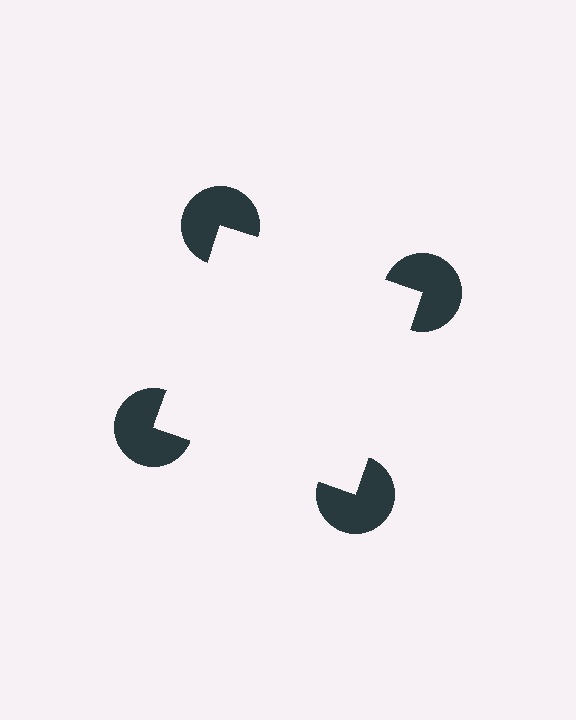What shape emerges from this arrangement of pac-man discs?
An illusory square — its edges are inferred from the aligned wedge cuts in the pac-man discs, not physically drawn.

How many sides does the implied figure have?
4 sides.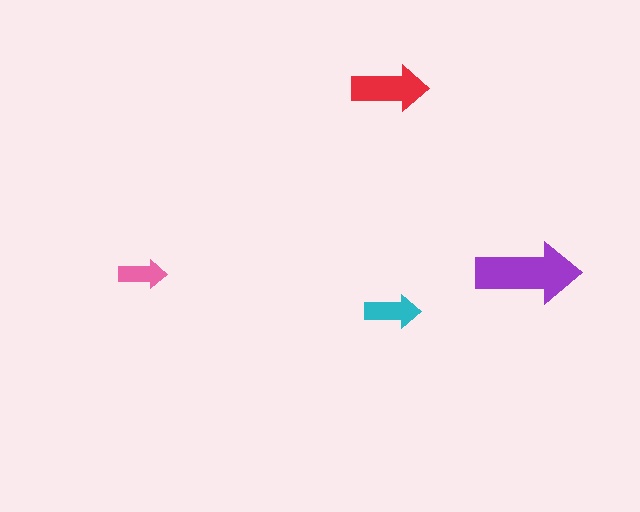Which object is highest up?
The red arrow is topmost.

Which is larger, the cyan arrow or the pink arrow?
The cyan one.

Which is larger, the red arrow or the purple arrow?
The purple one.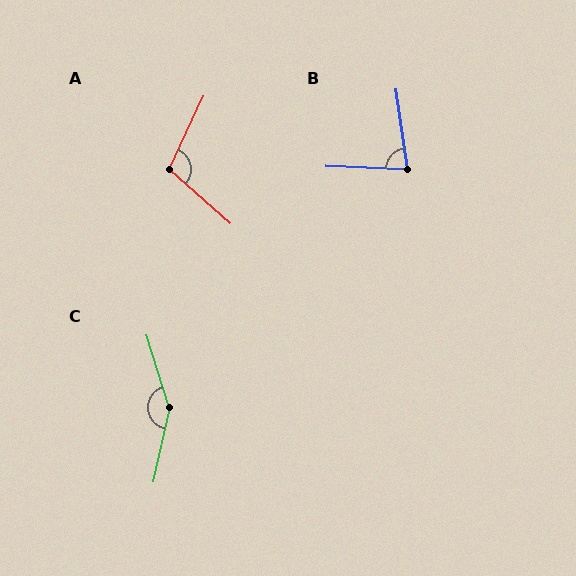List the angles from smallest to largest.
B (79°), A (107°), C (150°).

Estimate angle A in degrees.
Approximately 107 degrees.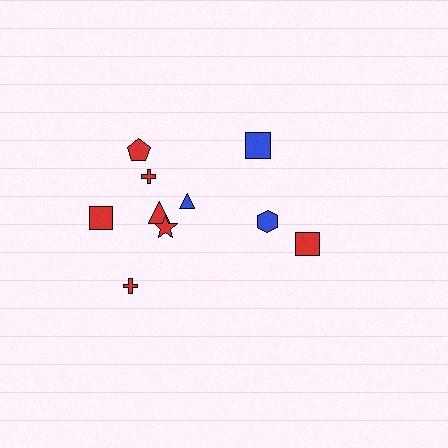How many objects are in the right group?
There are 3 objects.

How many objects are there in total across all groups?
There are 10 objects.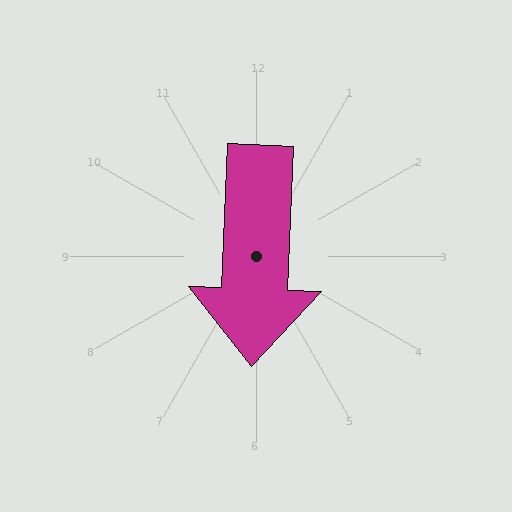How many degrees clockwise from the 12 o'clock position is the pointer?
Approximately 182 degrees.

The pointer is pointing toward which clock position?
Roughly 6 o'clock.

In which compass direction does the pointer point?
South.